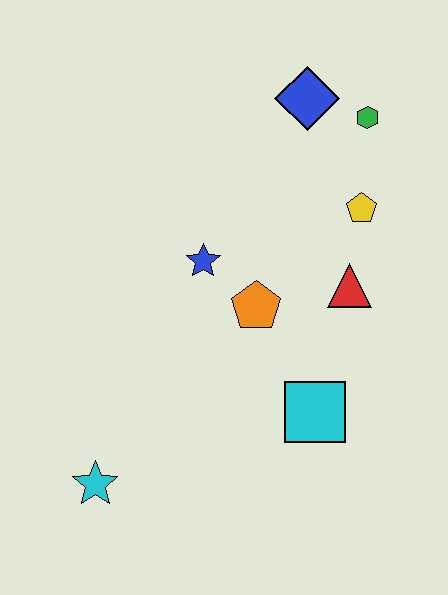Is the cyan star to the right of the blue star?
No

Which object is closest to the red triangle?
The yellow pentagon is closest to the red triangle.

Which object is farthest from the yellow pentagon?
The cyan star is farthest from the yellow pentagon.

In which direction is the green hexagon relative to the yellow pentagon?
The green hexagon is above the yellow pentagon.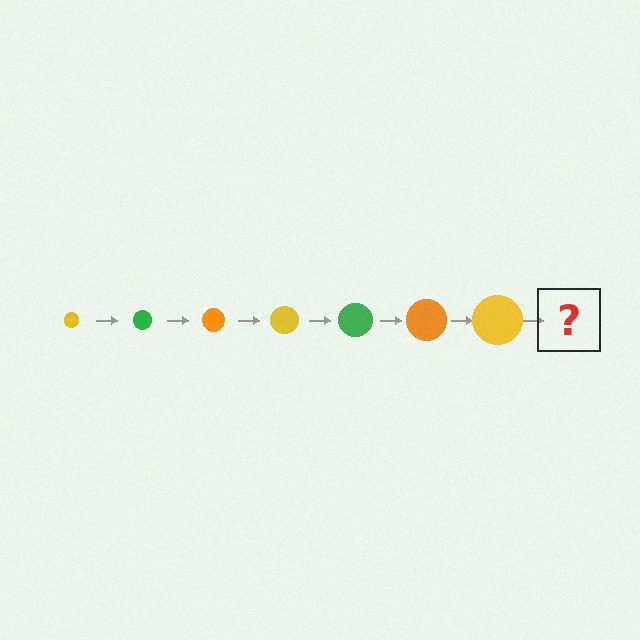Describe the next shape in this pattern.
It should be a green circle, larger than the previous one.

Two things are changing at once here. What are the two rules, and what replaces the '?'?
The two rules are that the circle grows larger each step and the color cycles through yellow, green, and orange. The '?' should be a green circle, larger than the previous one.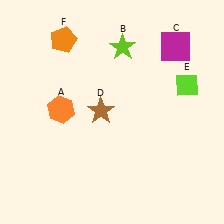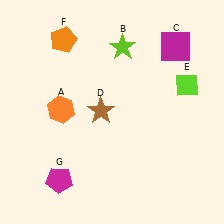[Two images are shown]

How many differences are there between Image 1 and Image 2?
There is 1 difference between the two images.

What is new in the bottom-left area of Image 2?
A magenta pentagon (G) was added in the bottom-left area of Image 2.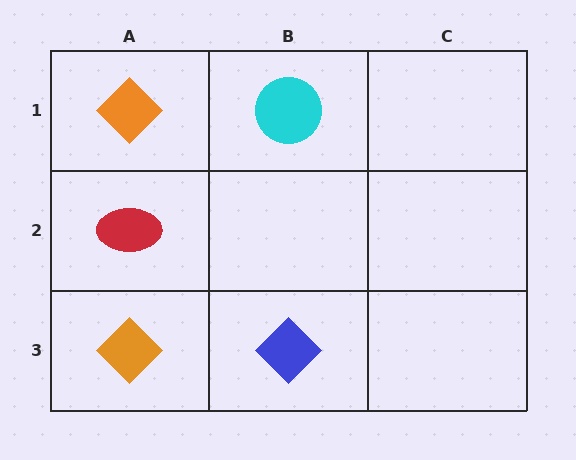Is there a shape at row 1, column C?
No, that cell is empty.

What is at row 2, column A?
A red ellipse.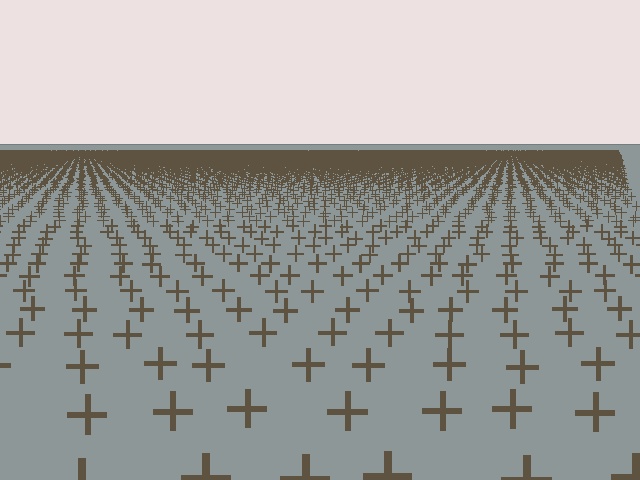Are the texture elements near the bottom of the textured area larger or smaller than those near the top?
Larger. Near the bottom, elements are closer to the viewer and appear at a bigger on-screen size.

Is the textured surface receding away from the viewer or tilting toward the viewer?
The surface is receding away from the viewer. Texture elements get smaller and denser toward the top.